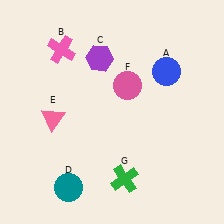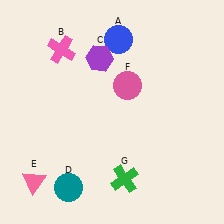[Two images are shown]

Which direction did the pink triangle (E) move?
The pink triangle (E) moved down.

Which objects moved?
The objects that moved are: the blue circle (A), the pink triangle (E).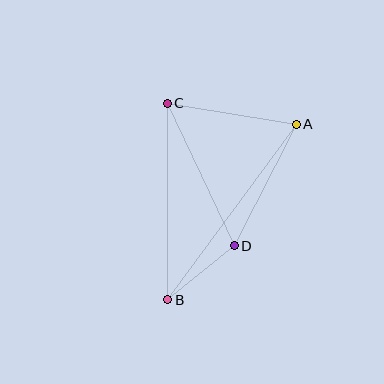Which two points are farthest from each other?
Points A and B are farthest from each other.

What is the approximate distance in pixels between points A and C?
The distance between A and C is approximately 131 pixels.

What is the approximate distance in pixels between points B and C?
The distance between B and C is approximately 197 pixels.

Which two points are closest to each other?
Points B and D are closest to each other.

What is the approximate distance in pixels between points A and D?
The distance between A and D is approximately 136 pixels.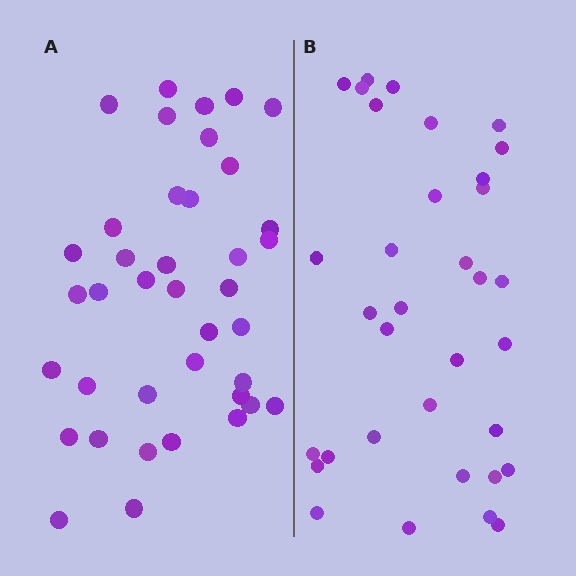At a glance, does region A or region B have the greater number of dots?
Region A (the left region) has more dots.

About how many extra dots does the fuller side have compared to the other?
Region A has about 5 more dots than region B.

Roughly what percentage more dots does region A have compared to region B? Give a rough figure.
About 15% more.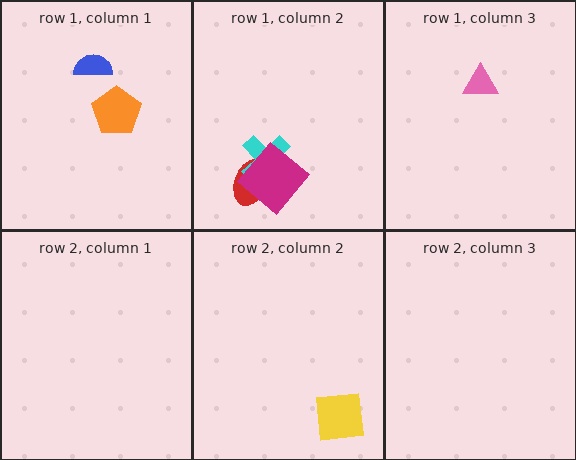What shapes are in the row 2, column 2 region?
The yellow square.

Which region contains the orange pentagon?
The row 1, column 1 region.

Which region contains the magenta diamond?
The row 1, column 2 region.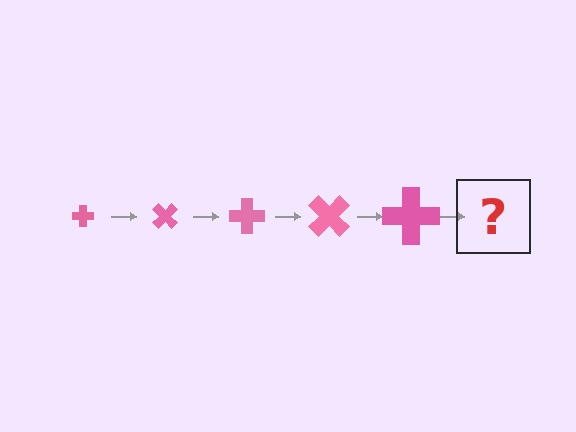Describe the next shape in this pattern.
It should be a cross, larger than the previous one and rotated 225 degrees from the start.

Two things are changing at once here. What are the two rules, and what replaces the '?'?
The two rules are that the cross grows larger each step and it rotates 45 degrees each step. The '?' should be a cross, larger than the previous one and rotated 225 degrees from the start.